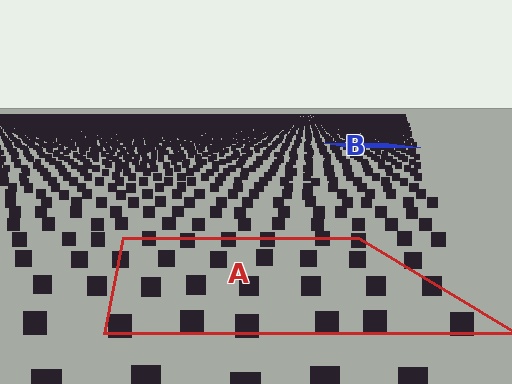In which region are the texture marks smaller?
The texture marks are smaller in region B, because it is farther away.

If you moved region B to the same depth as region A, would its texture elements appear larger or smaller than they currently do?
They would appear larger. At a closer depth, the same texture elements are projected at a bigger on-screen size.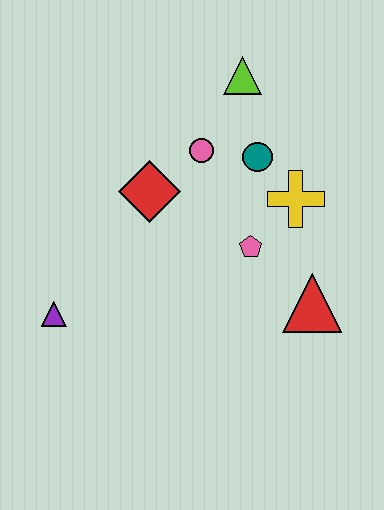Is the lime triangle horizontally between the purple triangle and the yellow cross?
Yes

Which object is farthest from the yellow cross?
The purple triangle is farthest from the yellow cross.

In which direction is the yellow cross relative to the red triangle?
The yellow cross is above the red triangle.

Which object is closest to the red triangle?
The pink pentagon is closest to the red triangle.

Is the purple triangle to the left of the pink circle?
Yes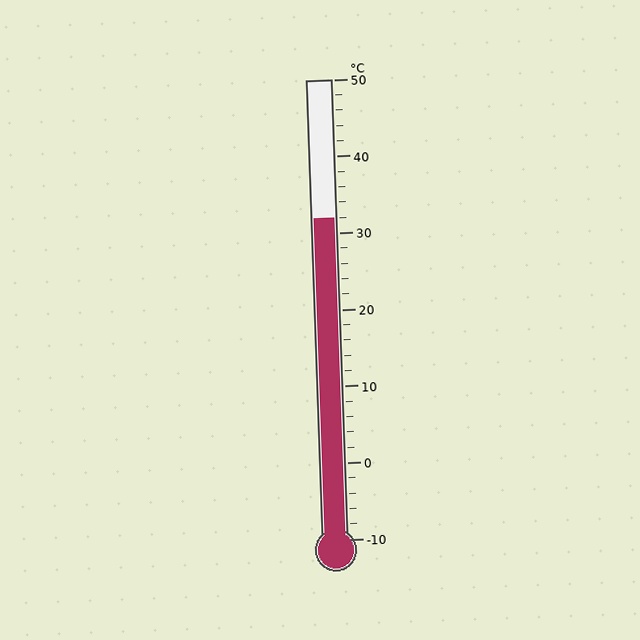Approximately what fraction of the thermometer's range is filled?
The thermometer is filled to approximately 70% of its range.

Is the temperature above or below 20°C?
The temperature is above 20°C.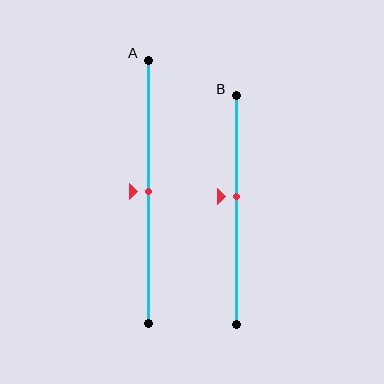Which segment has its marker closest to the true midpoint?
Segment A has its marker closest to the true midpoint.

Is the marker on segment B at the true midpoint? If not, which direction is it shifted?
No, the marker on segment B is shifted upward by about 6% of the segment length.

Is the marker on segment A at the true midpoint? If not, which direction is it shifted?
Yes, the marker on segment A is at the true midpoint.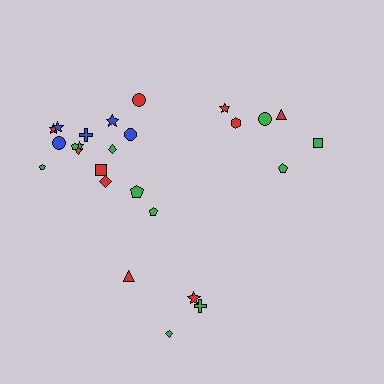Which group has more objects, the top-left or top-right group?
The top-left group.